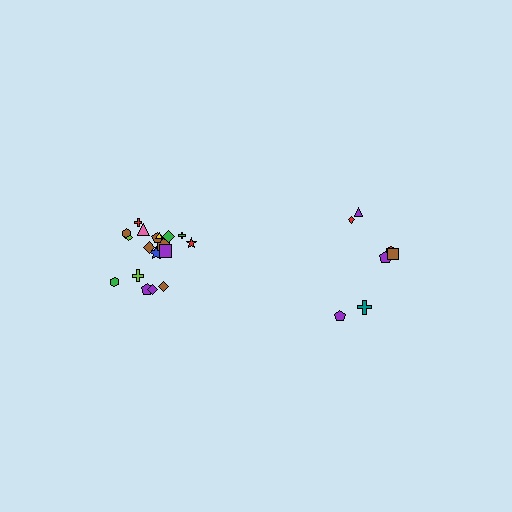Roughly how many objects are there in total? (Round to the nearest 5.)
Roughly 25 objects in total.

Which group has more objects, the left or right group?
The left group.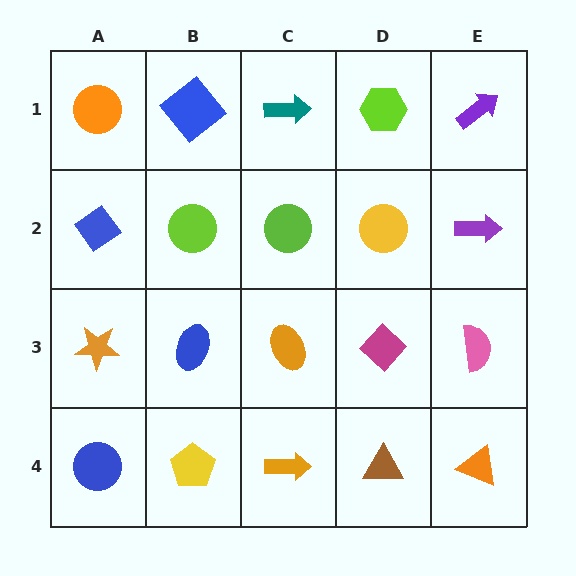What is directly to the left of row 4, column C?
A yellow pentagon.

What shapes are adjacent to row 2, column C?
A teal arrow (row 1, column C), an orange ellipse (row 3, column C), a lime circle (row 2, column B), a yellow circle (row 2, column D).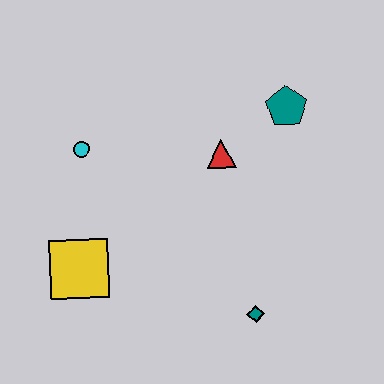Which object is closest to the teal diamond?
The red triangle is closest to the teal diamond.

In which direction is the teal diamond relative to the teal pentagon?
The teal diamond is below the teal pentagon.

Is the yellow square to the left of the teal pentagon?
Yes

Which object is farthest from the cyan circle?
The teal diamond is farthest from the cyan circle.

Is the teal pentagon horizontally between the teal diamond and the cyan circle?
No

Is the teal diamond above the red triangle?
No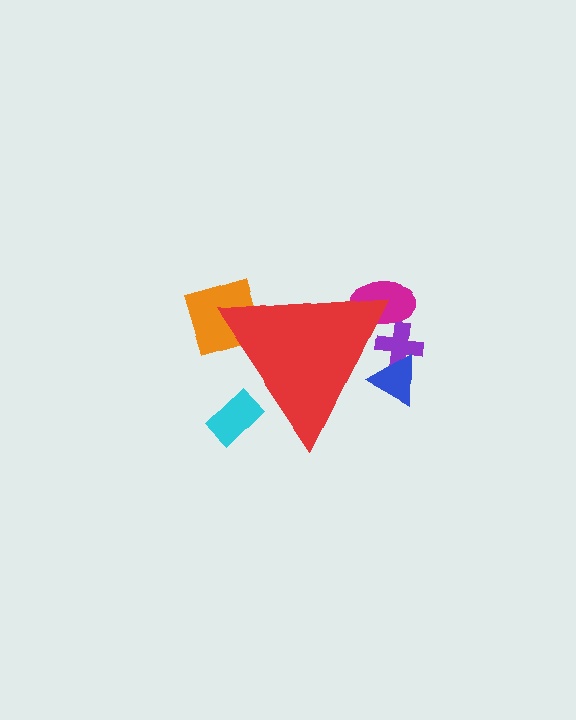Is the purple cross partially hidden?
Yes, the purple cross is partially hidden behind the red triangle.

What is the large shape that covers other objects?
A red triangle.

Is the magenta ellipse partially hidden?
Yes, the magenta ellipse is partially hidden behind the red triangle.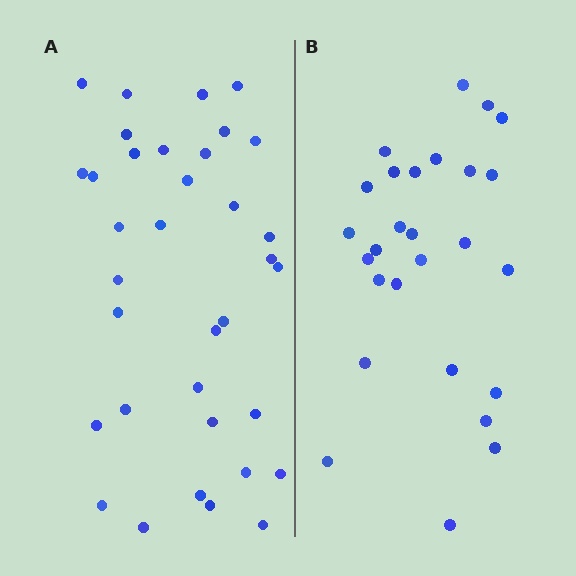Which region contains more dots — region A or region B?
Region A (the left region) has more dots.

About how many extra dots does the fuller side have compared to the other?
Region A has roughly 8 or so more dots than region B.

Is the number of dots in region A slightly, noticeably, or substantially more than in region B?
Region A has noticeably more, but not dramatically so. The ratio is roughly 1.3 to 1.